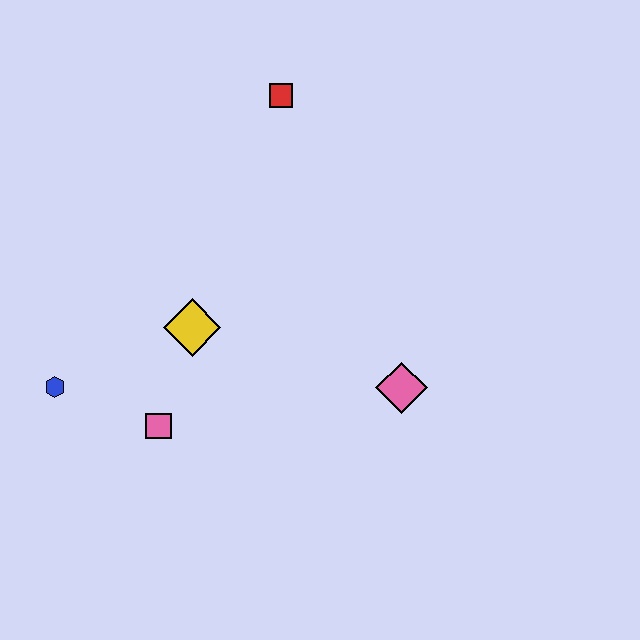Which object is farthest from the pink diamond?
The blue hexagon is farthest from the pink diamond.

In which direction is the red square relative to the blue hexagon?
The red square is above the blue hexagon.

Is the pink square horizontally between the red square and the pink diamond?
No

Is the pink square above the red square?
No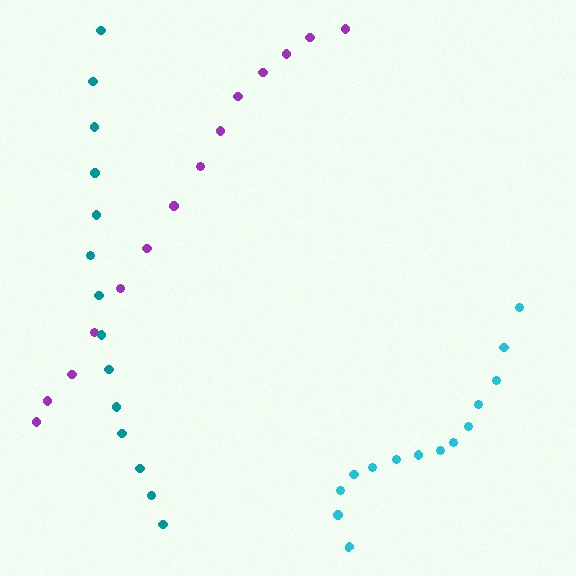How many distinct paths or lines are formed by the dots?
There are 3 distinct paths.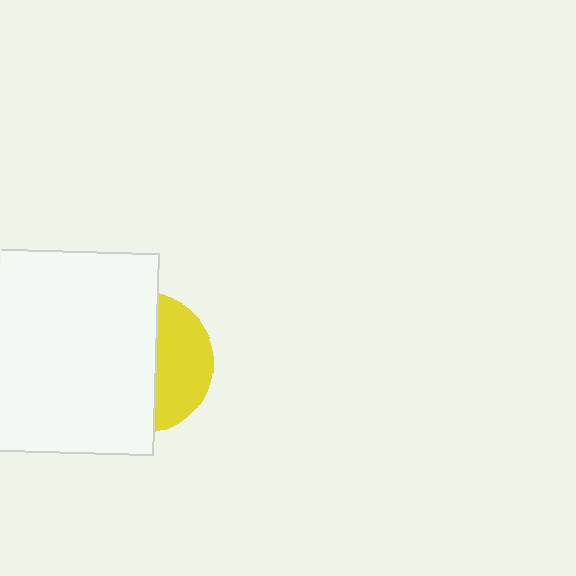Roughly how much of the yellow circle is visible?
A small part of it is visible (roughly 38%).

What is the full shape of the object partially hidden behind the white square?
The partially hidden object is a yellow circle.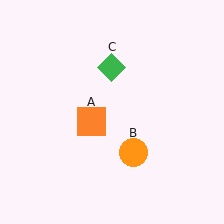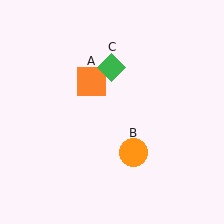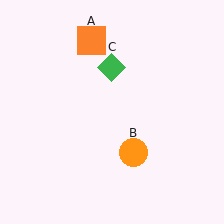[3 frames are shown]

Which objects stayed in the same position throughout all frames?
Orange circle (object B) and green diamond (object C) remained stationary.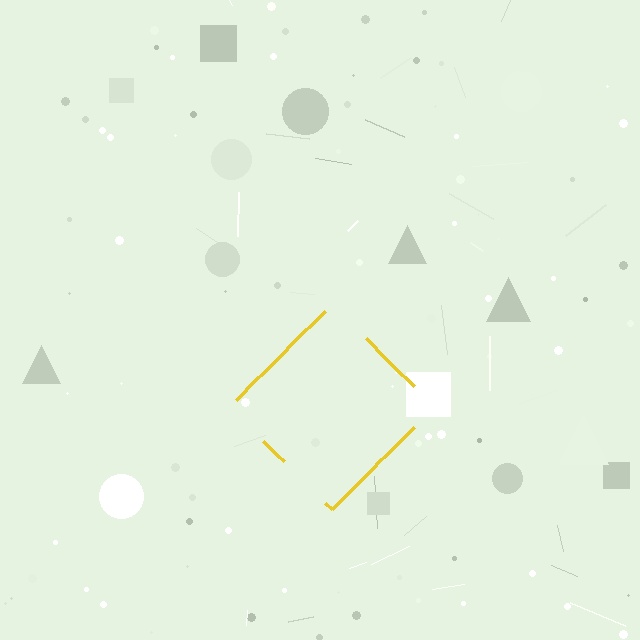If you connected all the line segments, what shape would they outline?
They would outline a diamond.